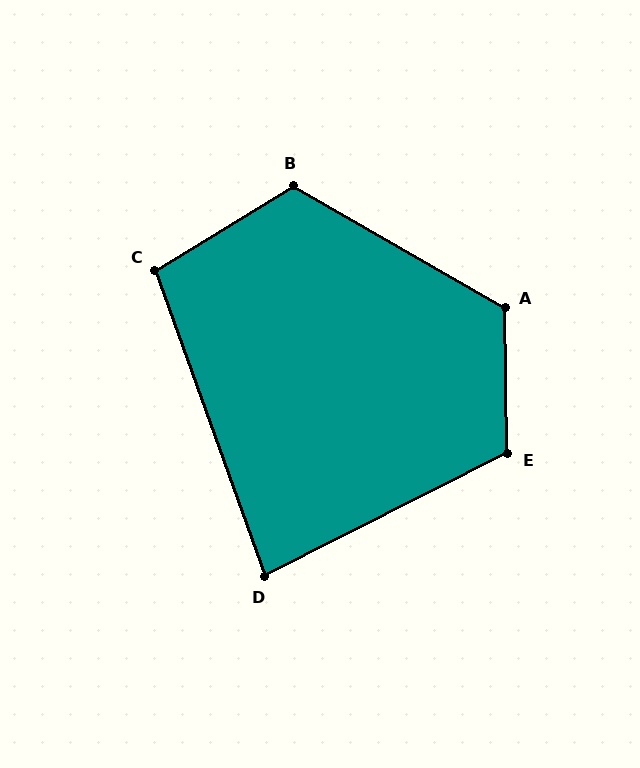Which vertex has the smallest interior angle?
D, at approximately 83 degrees.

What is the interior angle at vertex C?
Approximately 102 degrees (obtuse).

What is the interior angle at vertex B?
Approximately 118 degrees (obtuse).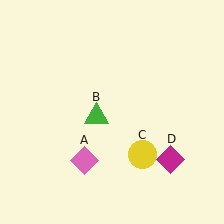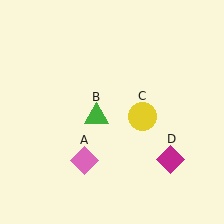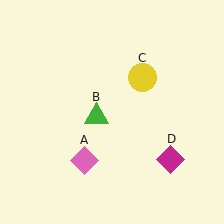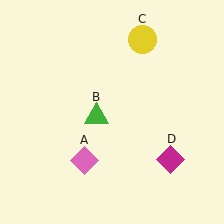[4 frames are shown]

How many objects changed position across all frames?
1 object changed position: yellow circle (object C).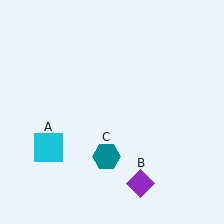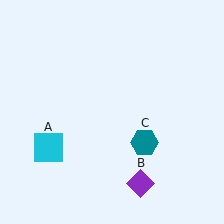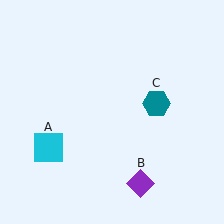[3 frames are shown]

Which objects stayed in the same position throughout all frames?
Cyan square (object A) and purple diamond (object B) remained stationary.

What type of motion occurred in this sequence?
The teal hexagon (object C) rotated counterclockwise around the center of the scene.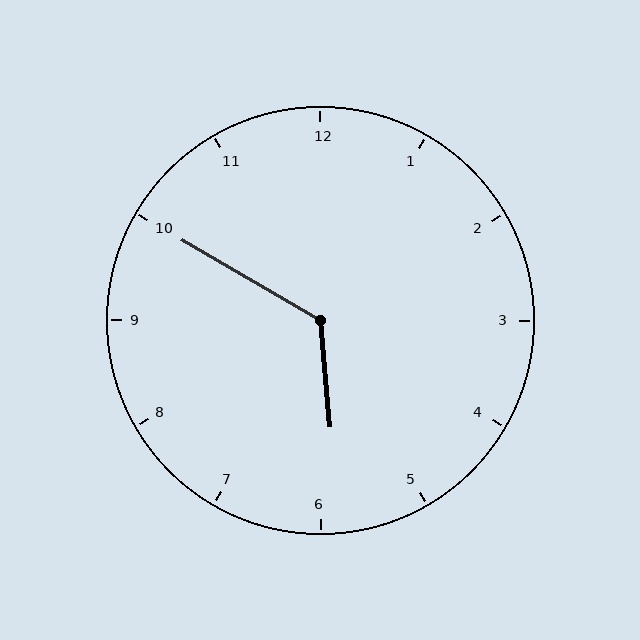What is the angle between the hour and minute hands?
Approximately 125 degrees.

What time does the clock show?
5:50.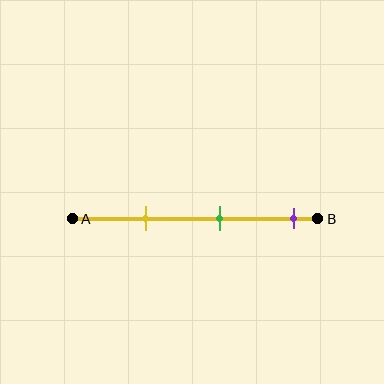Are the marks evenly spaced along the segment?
Yes, the marks are approximately evenly spaced.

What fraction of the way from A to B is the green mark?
The green mark is approximately 60% (0.6) of the way from A to B.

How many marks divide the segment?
There are 3 marks dividing the segment.